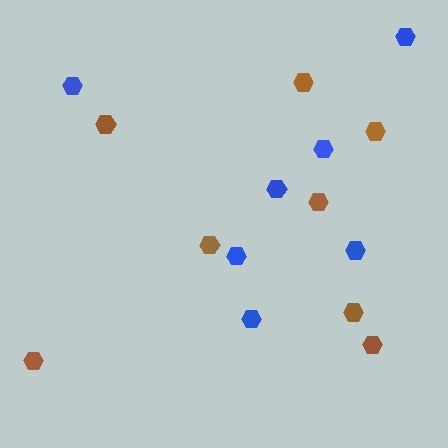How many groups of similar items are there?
There are 2 groups: one group of blue hexagons (7) and one group of brown hexagons (8).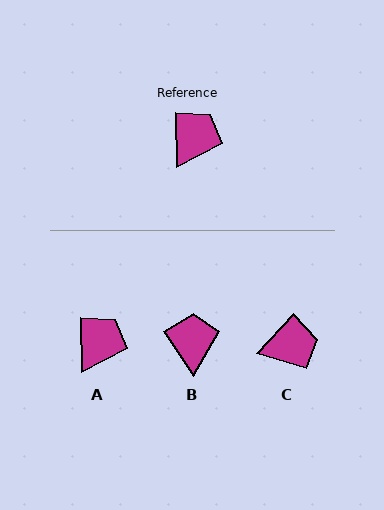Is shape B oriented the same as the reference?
No, it is off by about 33 degrees.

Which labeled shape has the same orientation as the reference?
A.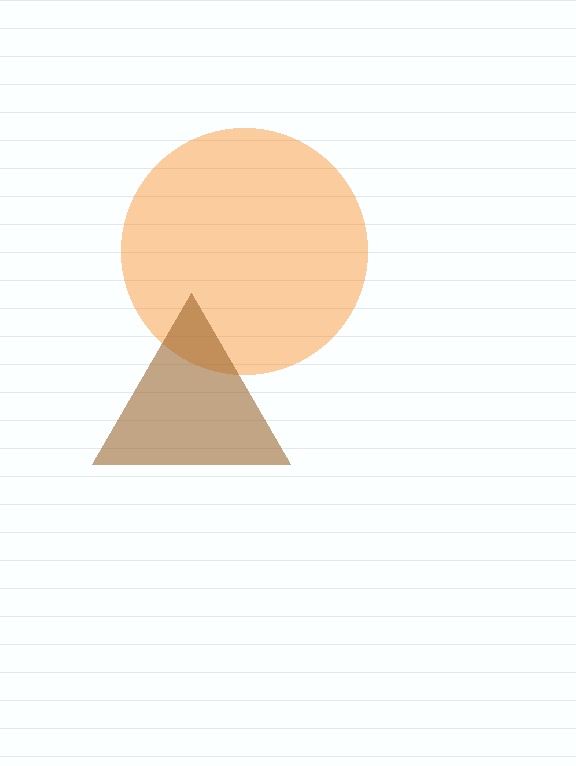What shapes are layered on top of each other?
The layered shapes are: an orange circle, a brown triangle.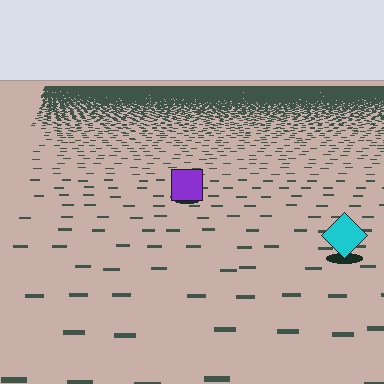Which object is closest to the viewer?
The cyan diamond is closest. The texture marks near it are larger and more spread out.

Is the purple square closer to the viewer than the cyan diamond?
No. The cyan diamond is closer — you can tell from the texture gradient: the ground texture is coarser near it.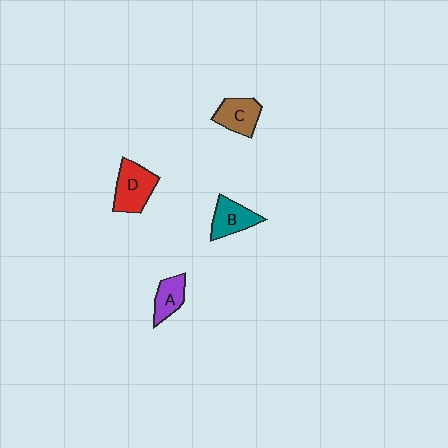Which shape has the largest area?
Shape D (red).